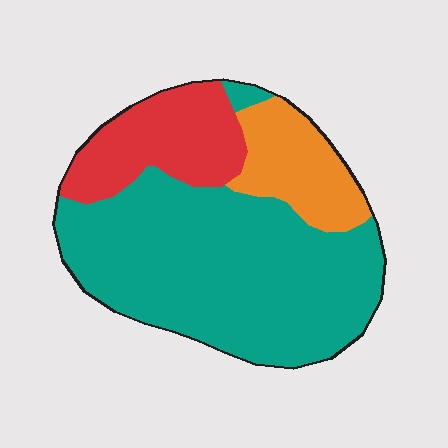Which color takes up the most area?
Teal, at roughly 65%.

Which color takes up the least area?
Orange, at roughly 15%.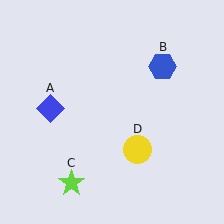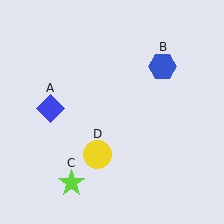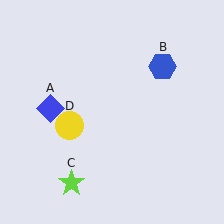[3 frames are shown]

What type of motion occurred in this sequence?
The yellow circle (object D) rotated clockwise around the center of the scene.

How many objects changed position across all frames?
1 object changed position: yellow circle (object D).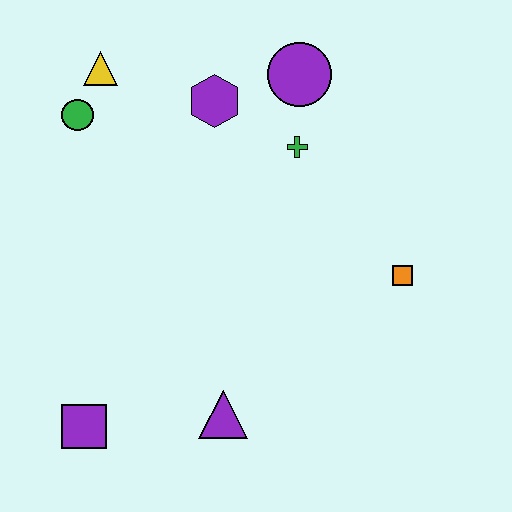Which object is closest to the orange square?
The green cross is closest to the orange square.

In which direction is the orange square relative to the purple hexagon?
The orange square is to the right of the purple hexagon.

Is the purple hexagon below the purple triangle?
No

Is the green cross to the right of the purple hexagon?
Yes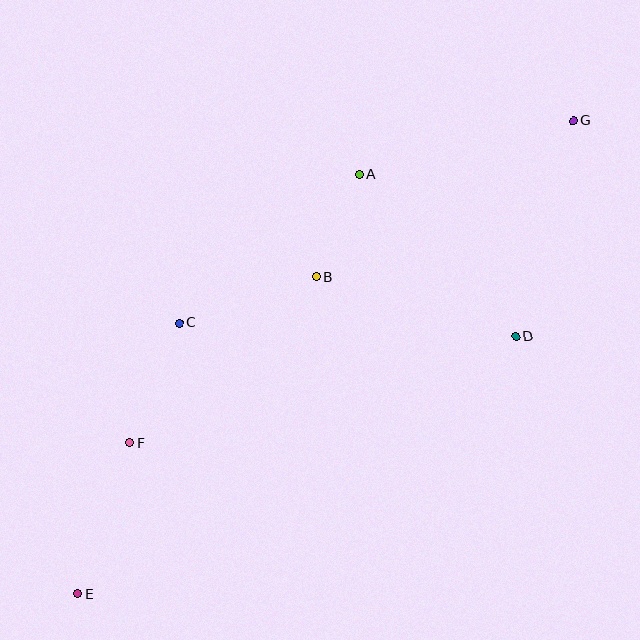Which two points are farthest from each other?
Points E and G are farthest from each other.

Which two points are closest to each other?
Points A and B are closest to each other.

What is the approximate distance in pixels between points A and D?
The distance between A and D is approximately 225 pixels.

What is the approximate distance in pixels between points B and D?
The distance between B and D is approximately 208 pixels.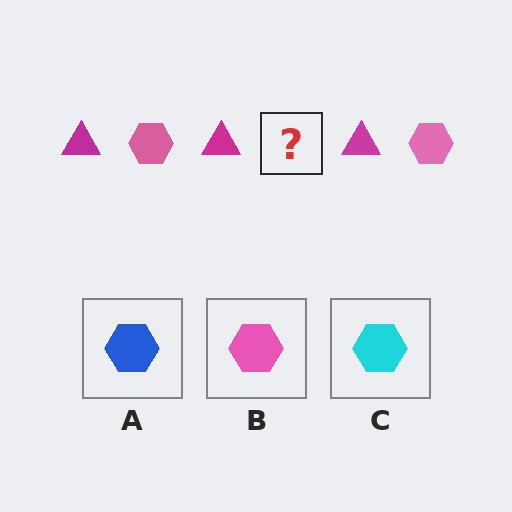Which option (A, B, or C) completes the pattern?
B.